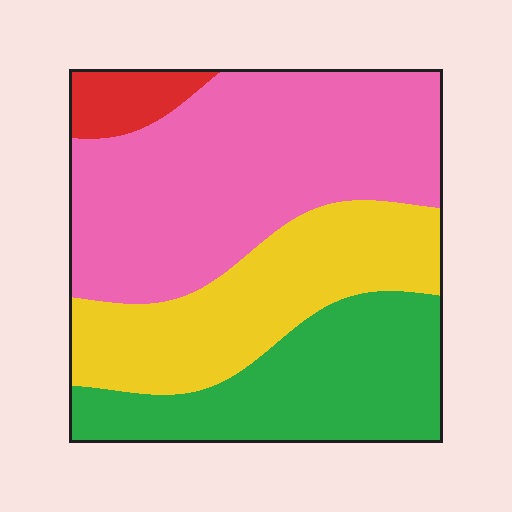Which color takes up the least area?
Red, at roughly 5%.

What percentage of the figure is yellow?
Yellow takes up between a quarter and a half of the figure.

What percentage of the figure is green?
Green takes up between a quarter and a half of the figure.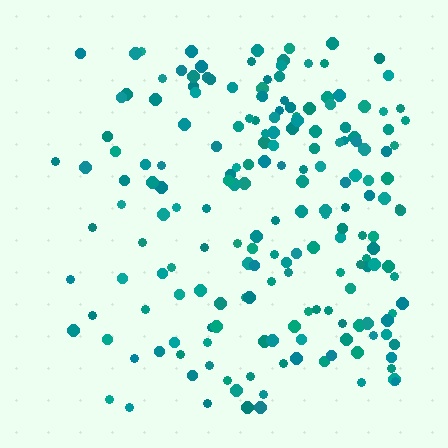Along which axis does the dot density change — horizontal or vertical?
Horizontal.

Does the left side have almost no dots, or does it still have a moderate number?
Still a moderate number, just noticeably fewer than the right.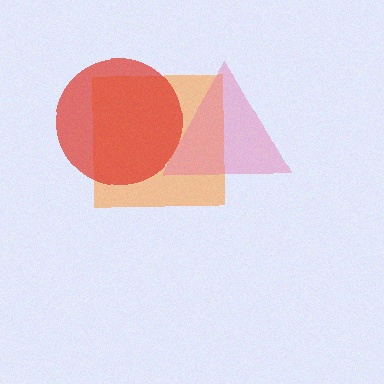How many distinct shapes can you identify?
There are 3 distinct shapes: an orange square, a red circle, a pink triangle.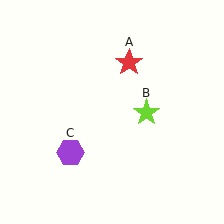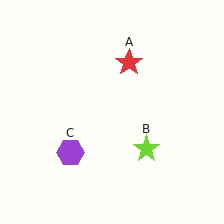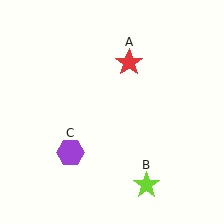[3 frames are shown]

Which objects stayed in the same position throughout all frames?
Red star (object A) and purple hexagon (object C) remained stationary.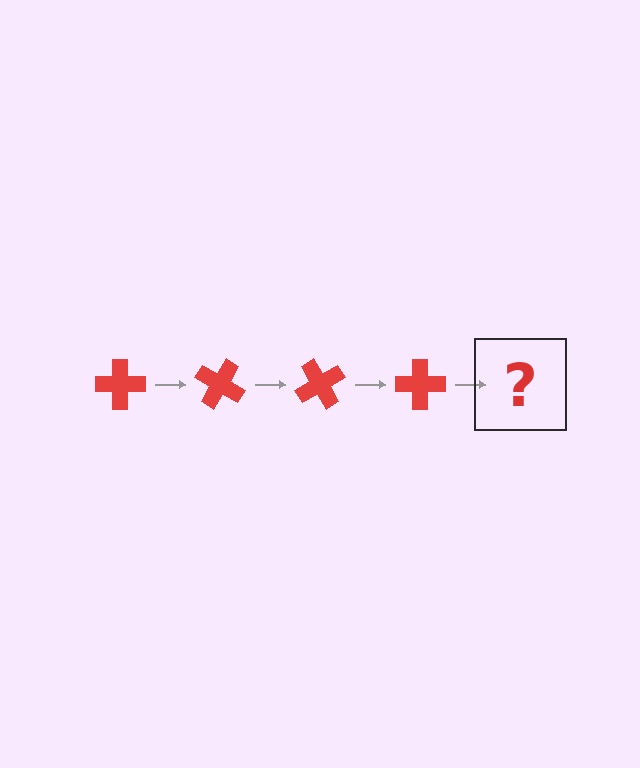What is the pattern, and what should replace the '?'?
The pattern is that the cross rotates 30 degrees each step. The '?' should be a red cross rotated 120 degrees.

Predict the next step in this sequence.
The next step is a red cross rotated 120 degrees.